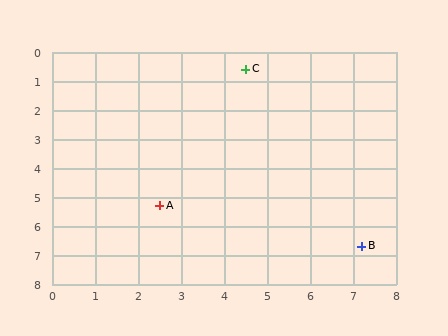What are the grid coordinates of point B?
Point B is at approximately (7.2, 6.7).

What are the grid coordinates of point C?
Point C is at approximately (4.5, 0.6).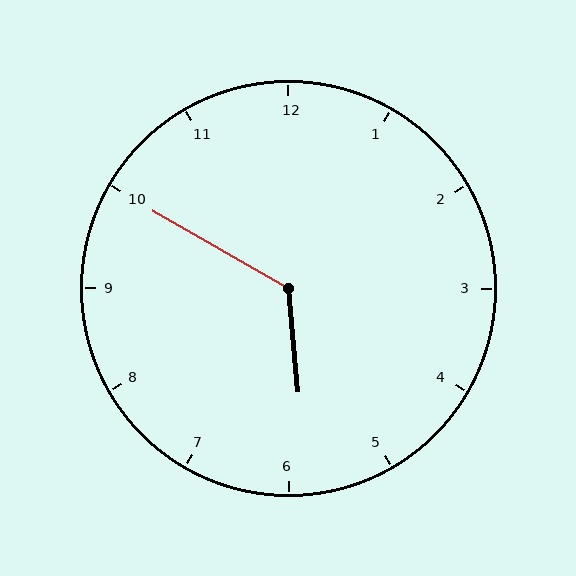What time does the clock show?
5:50.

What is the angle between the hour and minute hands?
Approximately 125 degrees.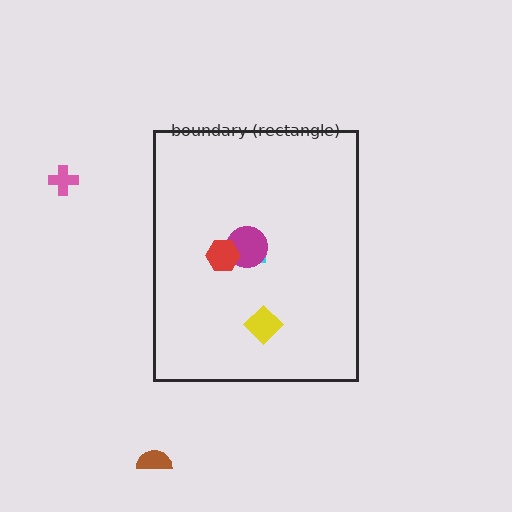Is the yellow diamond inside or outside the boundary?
Inside.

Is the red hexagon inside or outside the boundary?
Inside.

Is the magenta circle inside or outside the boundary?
Inside.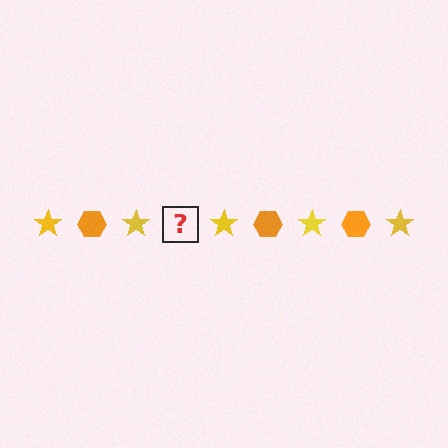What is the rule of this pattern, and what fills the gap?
The rule is that the pattern alternates between yellow star and orange hexagon. The gap should be filled with an orange hexagon.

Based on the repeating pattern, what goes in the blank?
The blank should be an orange hexagon.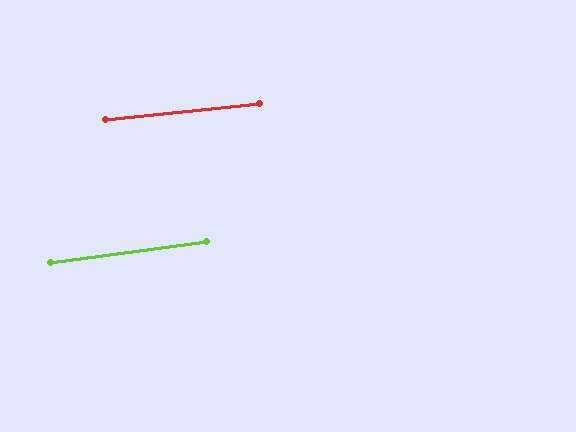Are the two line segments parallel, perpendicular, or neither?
Parallel — their directions differ by only 1.5°.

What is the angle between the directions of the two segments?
Approximately 2 degrees.